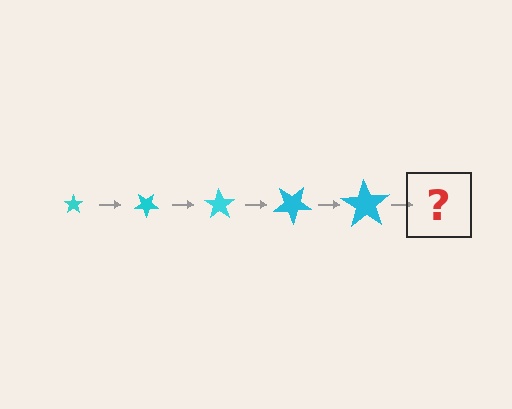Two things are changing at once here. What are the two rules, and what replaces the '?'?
The two rules are that the star grows larger each step and it rotates 35 degrees each step. The '?' should be a star, larger than the previous one and rotated 175 degrees from the start.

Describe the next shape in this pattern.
It should be a star, larger than the previous one and rotated 175 degrees from the start.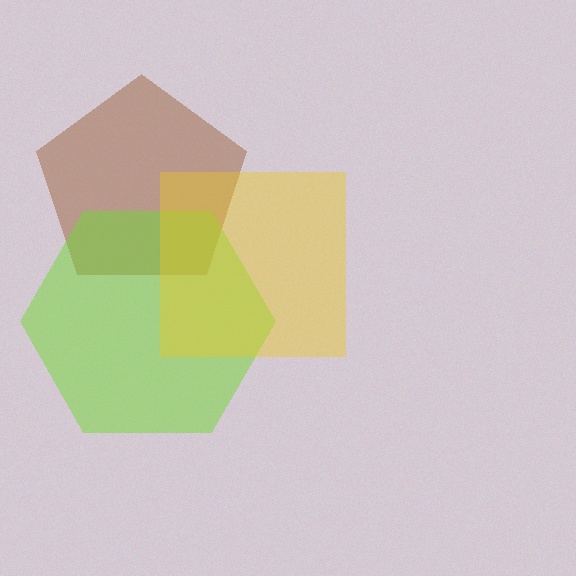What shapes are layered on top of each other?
The layered shapes are: a brown pentagon, a lime hexagon, a yellow square.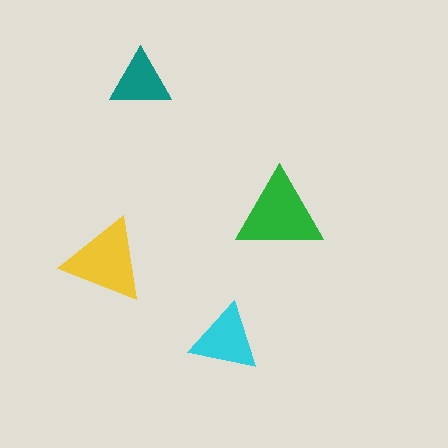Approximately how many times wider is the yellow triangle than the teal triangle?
About 1.5 times wider.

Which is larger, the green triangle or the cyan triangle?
The green one.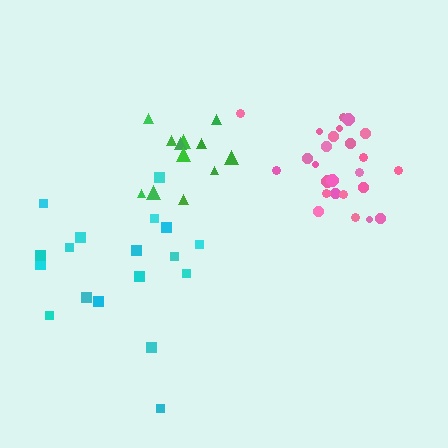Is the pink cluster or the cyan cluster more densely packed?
Pink.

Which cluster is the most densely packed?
Pink.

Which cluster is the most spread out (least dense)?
Cyan.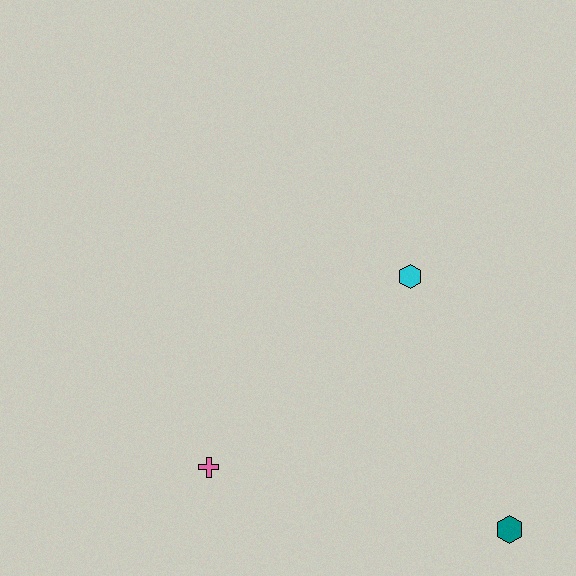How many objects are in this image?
There are 3 objects.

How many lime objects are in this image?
There are no lime objects.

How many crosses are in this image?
There is 1 cross.